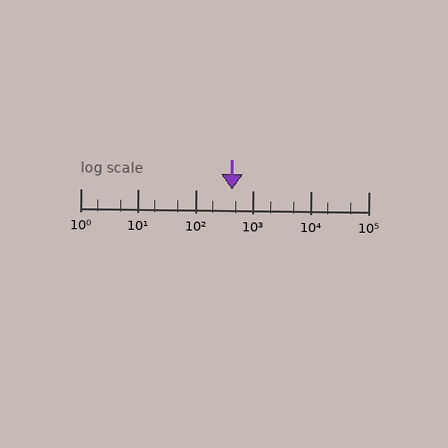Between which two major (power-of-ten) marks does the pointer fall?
The pointer is between 100 and 1000.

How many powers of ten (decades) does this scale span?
The scale spans 5 decades, from 1 to 100000.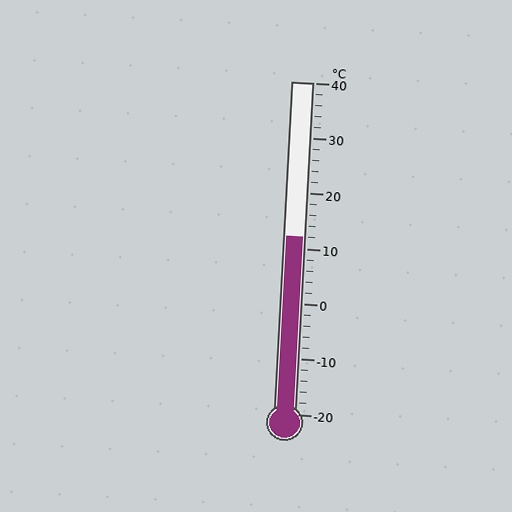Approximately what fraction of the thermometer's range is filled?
The thermometer is filled to approximately 55% of its range.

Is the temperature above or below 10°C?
The temperature is above 10°C.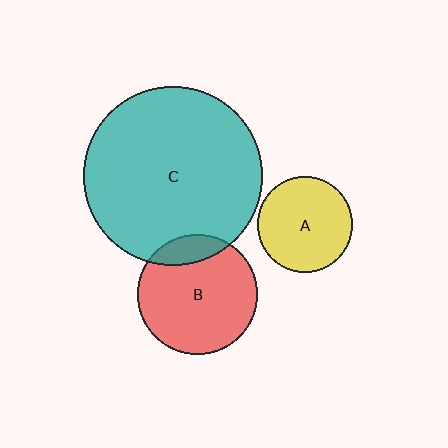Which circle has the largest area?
Circle C (teal).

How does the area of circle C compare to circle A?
Approximately 3.5 times.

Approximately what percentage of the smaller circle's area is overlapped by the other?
Approximately 15%.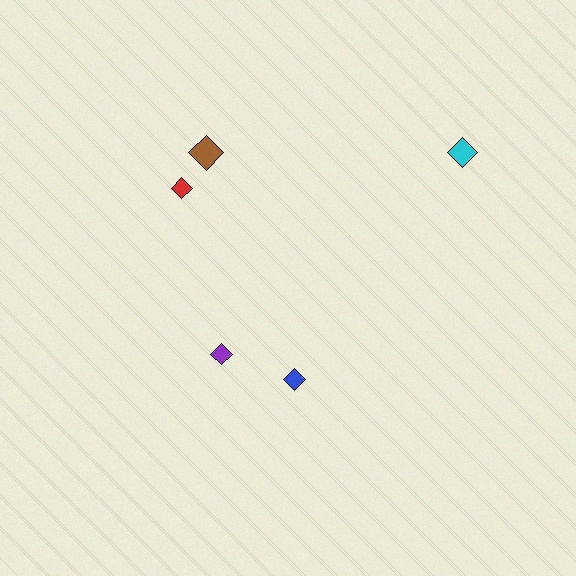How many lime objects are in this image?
There are no lime objects.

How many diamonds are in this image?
There are 5 diamonds.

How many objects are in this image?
There are 5 objects.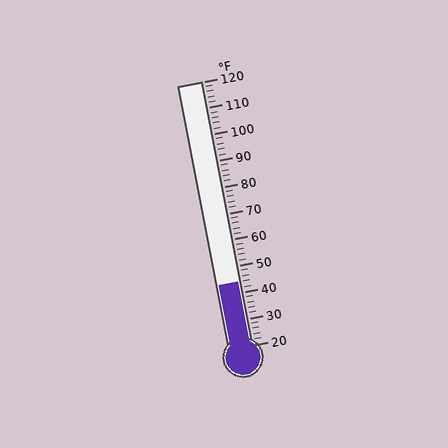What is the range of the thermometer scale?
The thermometer scale ranges from 20°F to 120°F.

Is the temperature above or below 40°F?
The temperature is above 40°F.